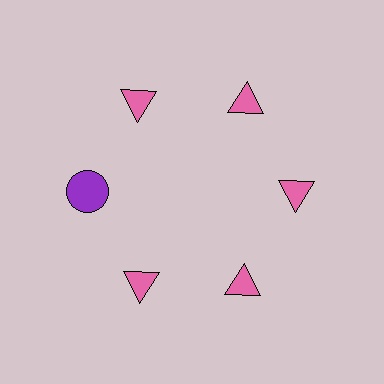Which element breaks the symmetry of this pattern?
The purple circle at roughly the 9 o'clock position breaks the symmetry. All other shapes are pink triangles.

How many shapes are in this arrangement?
There are 6 shapes arranged in a ring pattern.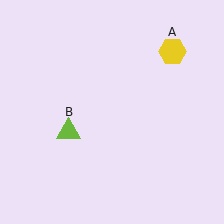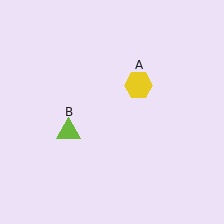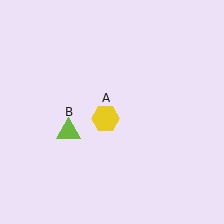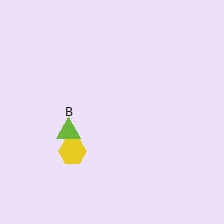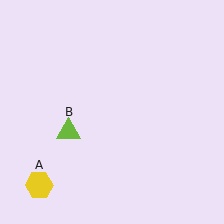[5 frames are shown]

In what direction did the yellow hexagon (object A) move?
The yellow hexagon (object A) moved down and to the left.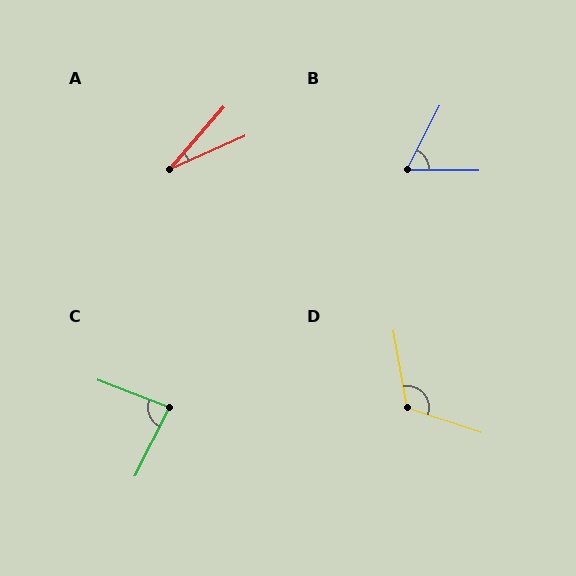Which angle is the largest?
D, at approximately 119 degrees.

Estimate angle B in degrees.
Approximately 64 degrees.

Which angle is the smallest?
A, at approximately 25 degrees.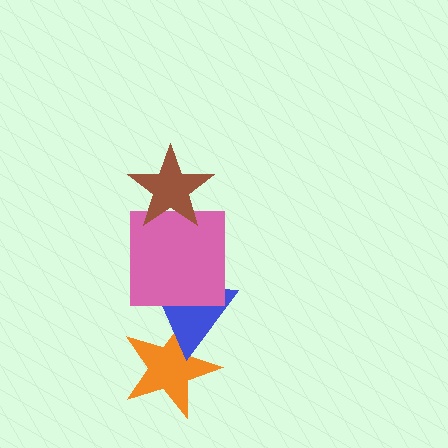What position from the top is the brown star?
The brown star is 1st from the top.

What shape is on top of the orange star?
The blue triangle is on top of the orange star.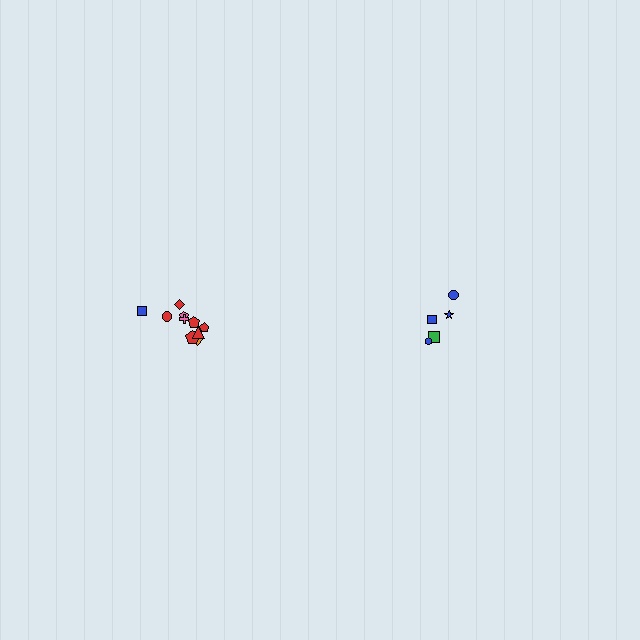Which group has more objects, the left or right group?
The left group.